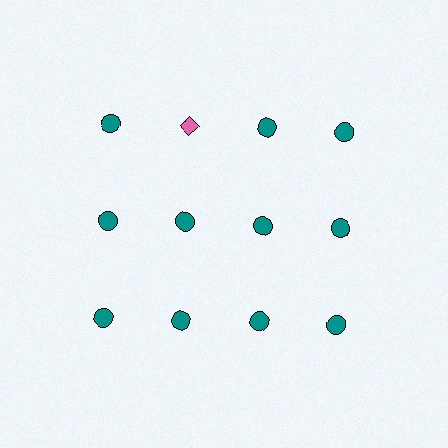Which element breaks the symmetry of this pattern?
The pink diamond in the top row, second from left column breaks the symmetry. All other shapes are teal circles.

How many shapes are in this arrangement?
There are 12 shapes arranged in a grid pattern.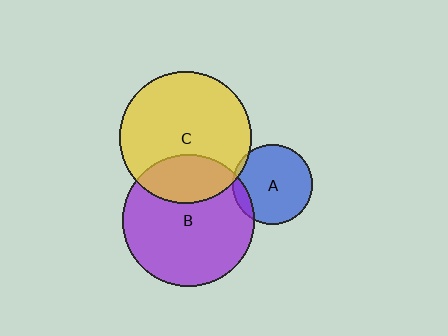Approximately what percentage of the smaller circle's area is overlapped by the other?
Approximately 10%.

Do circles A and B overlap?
Yes.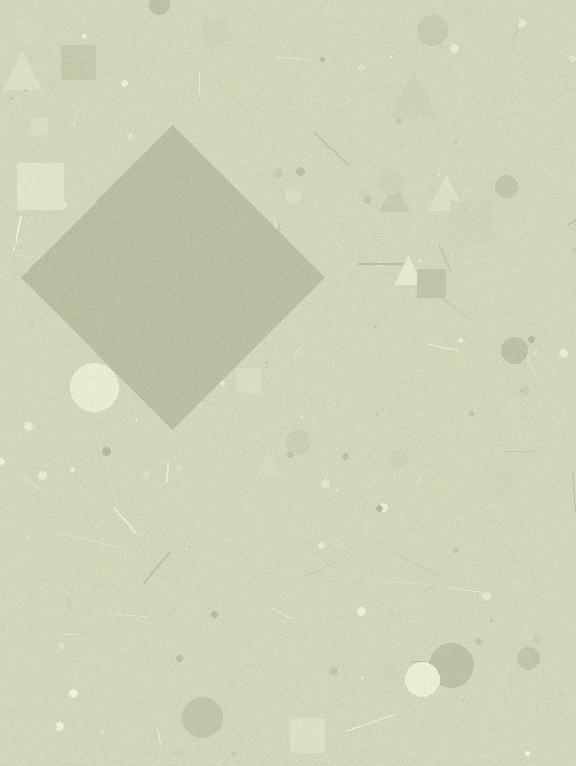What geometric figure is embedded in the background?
A diamond is embedded in the background.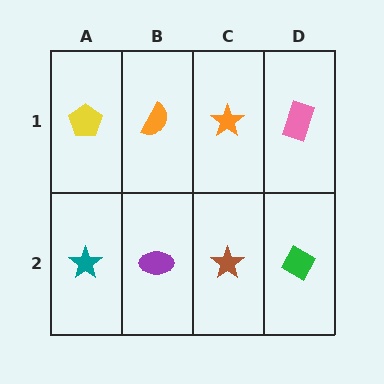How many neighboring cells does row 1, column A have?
2.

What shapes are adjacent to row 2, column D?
A pink rectangle (row 1, column D), a brown star (row 2, column C).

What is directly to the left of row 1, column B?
A yellow pentagon.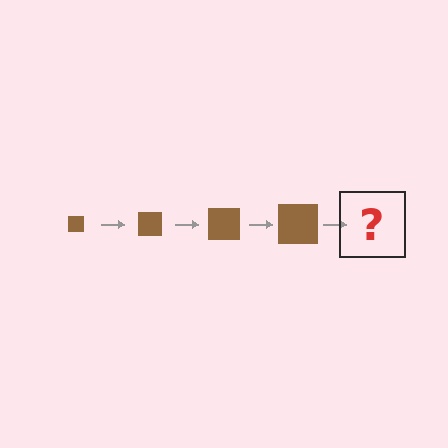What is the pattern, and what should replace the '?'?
The pattern is that the square gets progressively larger each step. The '?' should be a brown square, larger than the previous one.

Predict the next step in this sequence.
The next step is a brown square, larger than the previous one.